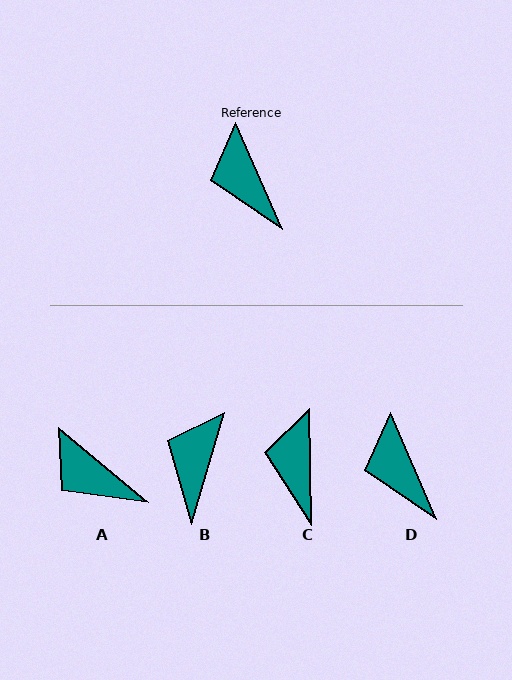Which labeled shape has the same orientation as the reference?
D.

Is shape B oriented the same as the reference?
No, it is off by about 40 degrees.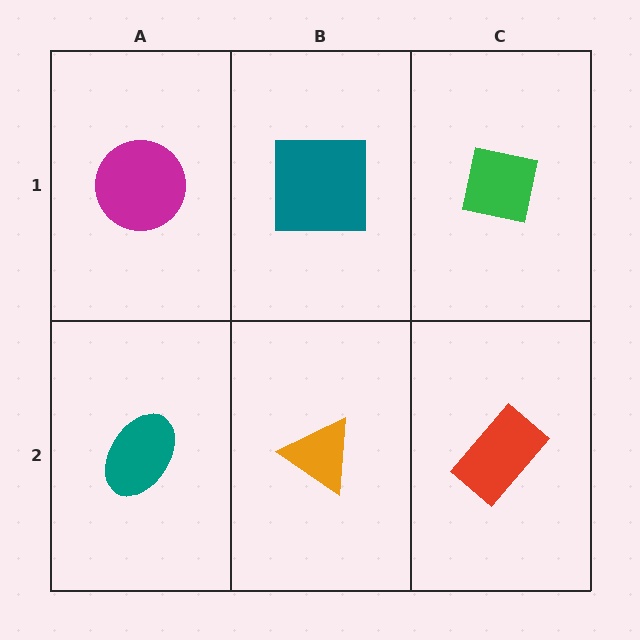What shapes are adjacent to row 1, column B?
An orange triangle (row 2, column B), a magenta circle (row 1, column A), a green square (row 1, column C).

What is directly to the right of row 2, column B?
A red rectangle.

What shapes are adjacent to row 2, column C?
A green square (row 1, column C), an orange triangle (row 2, column B).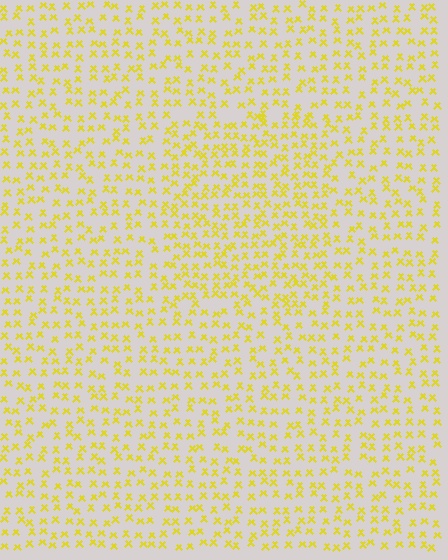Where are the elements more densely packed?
The elements are more densely packed inside the rectangle boundary.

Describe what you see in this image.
The image contains small yellow elements arranged at two different densities. A rectangle-shaped region is visible where the elements are more densely packed than the surrounding area.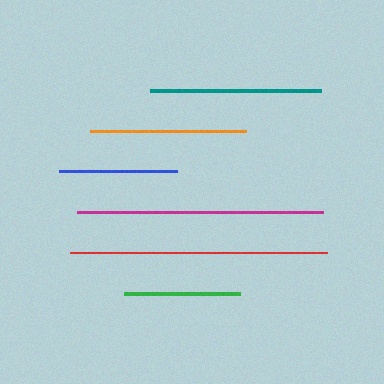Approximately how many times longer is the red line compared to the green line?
The red line is approximately 2.2 times the length of the green line.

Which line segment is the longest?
The red line is the longest at approximately 257 pixels.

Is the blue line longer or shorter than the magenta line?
The magenta line is longer than the blue line.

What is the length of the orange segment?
The orange segment is approximately 157 pixels long.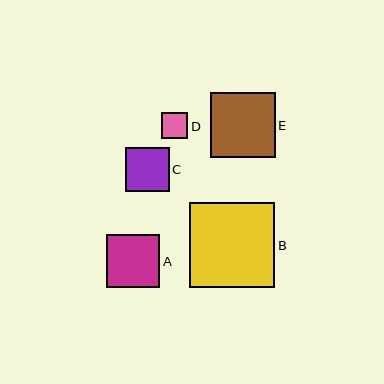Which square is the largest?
Square B is the largest with a size of approximately 85 pixels.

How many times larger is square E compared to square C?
Square E is approximately 1.5 times the size of square C.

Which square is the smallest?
Square D is the smallest with a size of approximately 27 pixels.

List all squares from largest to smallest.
From largest to smallest: B, E, A, C, D.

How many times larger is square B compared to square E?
Square B is approximately 1.3 times the size of square E.